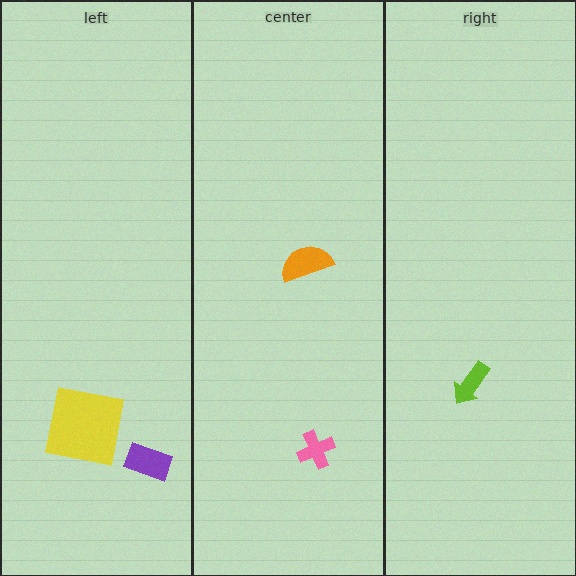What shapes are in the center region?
The pink cross, the orange semicircle.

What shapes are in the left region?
The purple rectangle, the yellow square.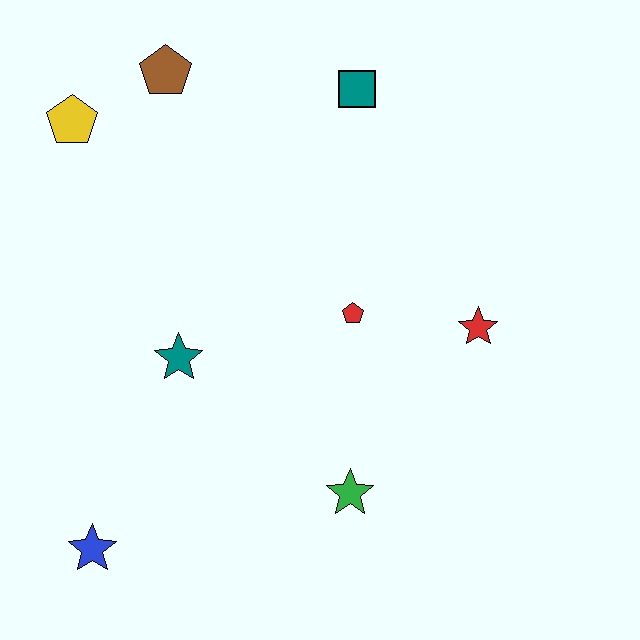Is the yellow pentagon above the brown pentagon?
No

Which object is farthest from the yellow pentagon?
The green star is farthest from the yellow pentagon.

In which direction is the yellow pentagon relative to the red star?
The yellow pentagon is to the left of the red star.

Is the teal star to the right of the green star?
No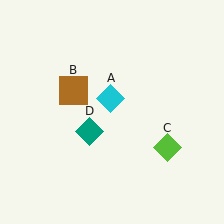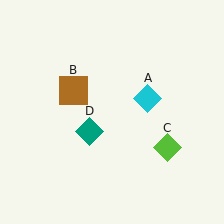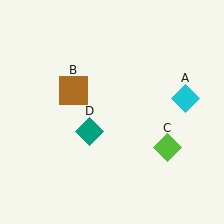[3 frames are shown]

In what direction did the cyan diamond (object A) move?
The cyan diamond (object A) moved right.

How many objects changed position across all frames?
1 object changed position: cyan diamond (object A).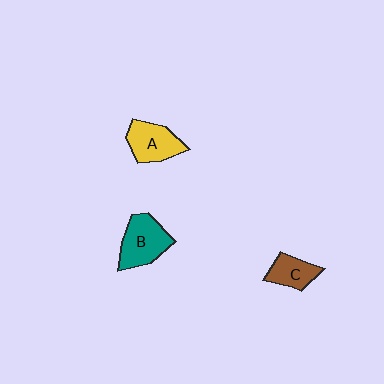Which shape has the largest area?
Shape B (teal).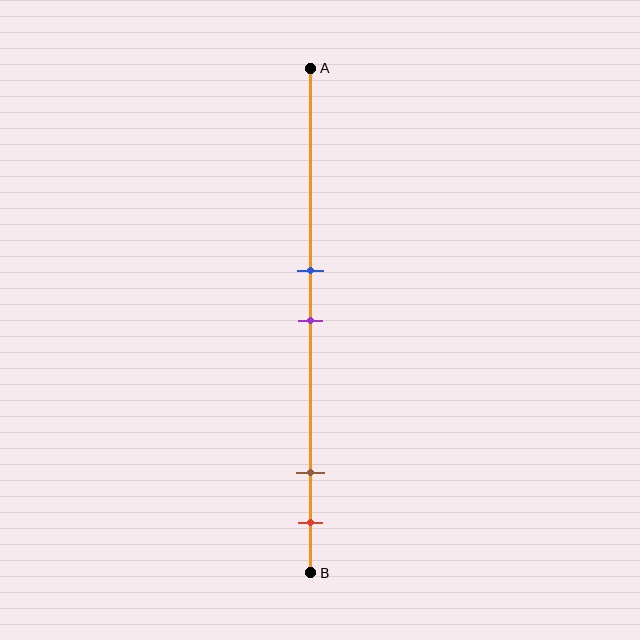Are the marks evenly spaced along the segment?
No, the marks are not evenly spaced.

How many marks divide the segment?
There are 4 marks dividing the segment.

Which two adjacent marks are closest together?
The blue and purple marks are the closest adjacent pair.